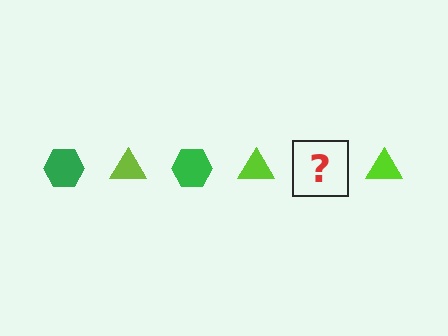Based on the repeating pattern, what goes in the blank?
The blank should be a green hexagon.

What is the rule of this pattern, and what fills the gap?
The rule is that the pattern alternates between green hexagon and lime triangle. The gap should be filled with a green hexagon.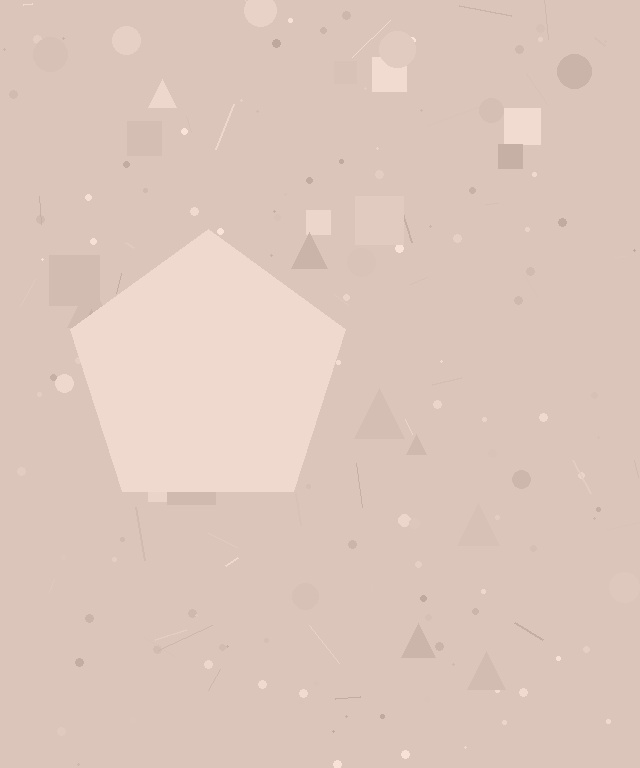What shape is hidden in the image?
A pentagon is hidden in the image.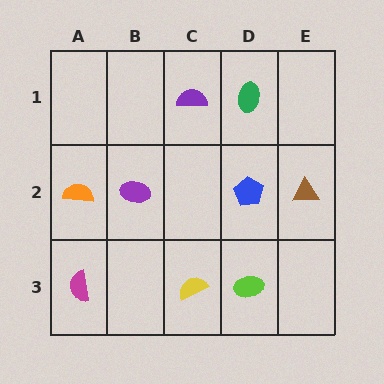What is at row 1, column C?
A purple semicircle.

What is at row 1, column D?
A green ellipse.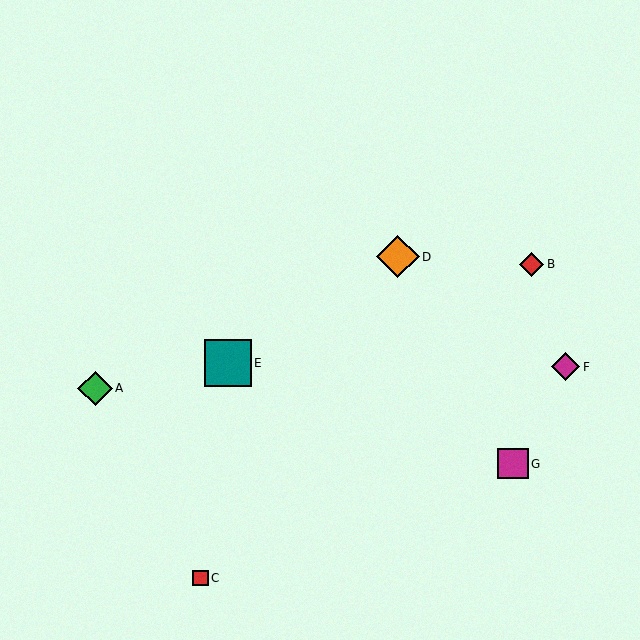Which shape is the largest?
The teal square (labeled E) is the largest.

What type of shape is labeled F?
Shape F is a magenta diamond.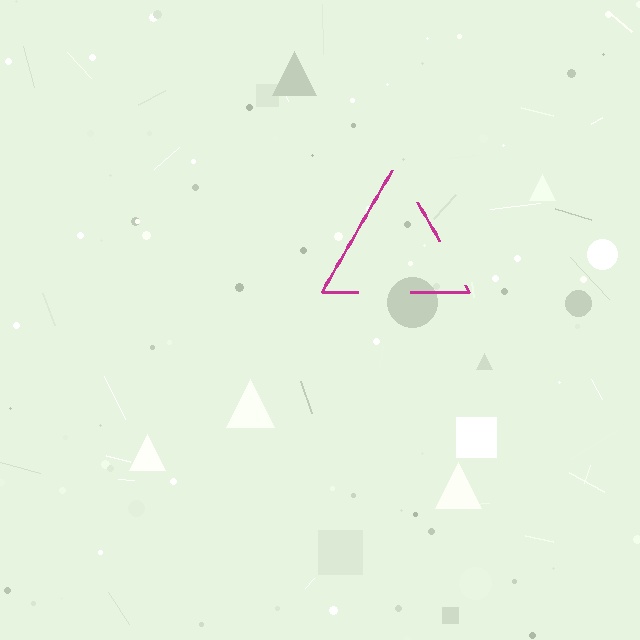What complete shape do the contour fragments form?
The contour fragments form a triangle.